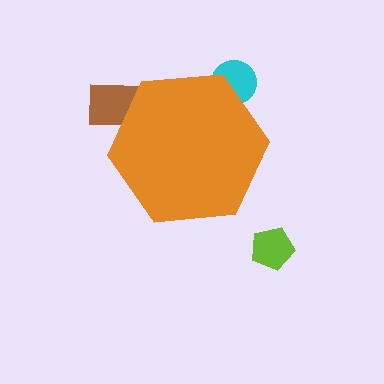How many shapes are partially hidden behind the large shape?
2 shapes are partially hidden.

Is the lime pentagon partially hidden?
No, the lime pentagon is fully visible.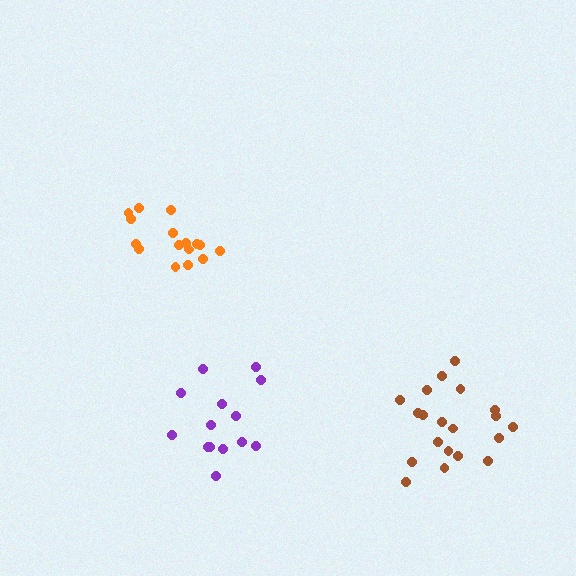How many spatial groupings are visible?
There are 3 spatial groupings.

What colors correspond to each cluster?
The clusters are colored: orange, purple, brown.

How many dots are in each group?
Group 1: 16 dots, Group 2: 14 dots, Group 3: 20 dots (50 total).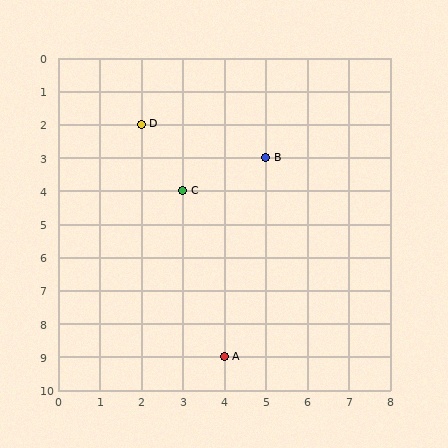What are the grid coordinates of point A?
Point A is at grid coordinates (4, 9).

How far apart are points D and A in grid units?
Points D and A are 2 columns and 7 rows apart (about 7.3 grid units diagonally).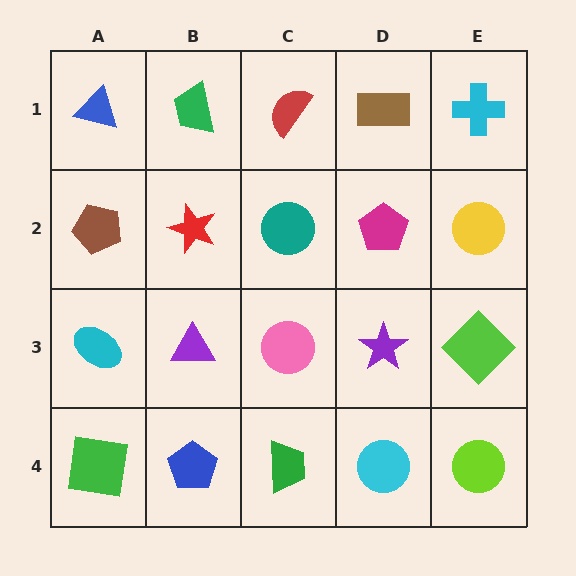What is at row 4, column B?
A blue pentagon.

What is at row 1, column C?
A red semicircle.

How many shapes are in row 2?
5 shapes.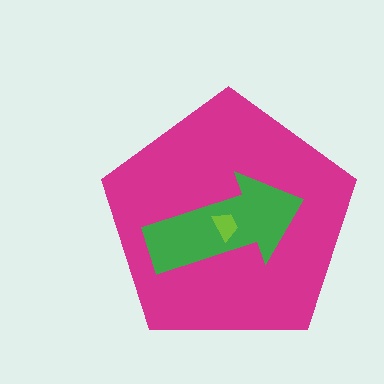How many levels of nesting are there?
3.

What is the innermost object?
The lime trapezoid.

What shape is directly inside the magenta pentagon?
The green arrow.